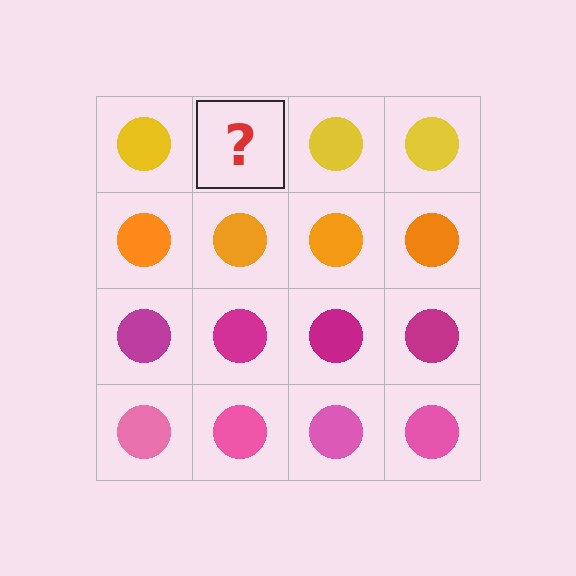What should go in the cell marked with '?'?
The missing cell should contain a yellow circle.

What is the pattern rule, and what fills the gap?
The rule is that each row has a consistent color. The gap should be filled with a yellow circle.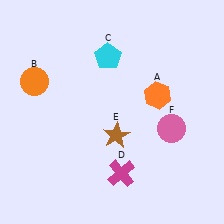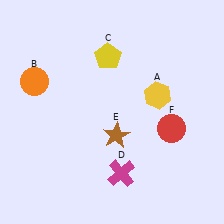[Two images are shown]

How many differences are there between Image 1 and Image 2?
There are 3 differences between the two images.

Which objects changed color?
A changed from orange to yellow. C changed from cyan to yellow. F changed from pink to red.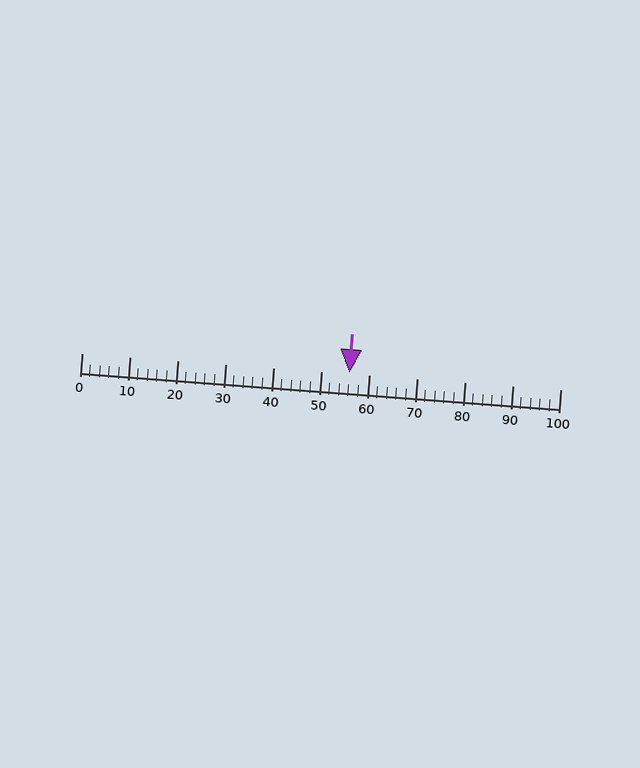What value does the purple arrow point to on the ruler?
The purple arrow points to approximately 56.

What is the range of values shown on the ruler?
The ruler shows values from 0 to 100.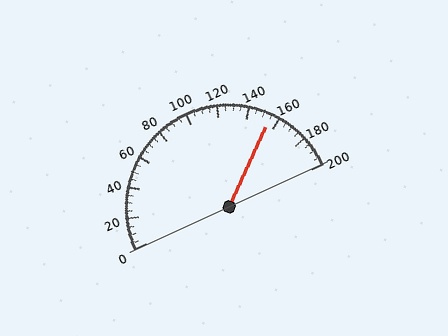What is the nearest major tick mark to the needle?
The nearest major tick mark is 160.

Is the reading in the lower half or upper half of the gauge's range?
The reading is in the upper half of the range (0 to 200).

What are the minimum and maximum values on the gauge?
The gauge ranges from 0 to 200.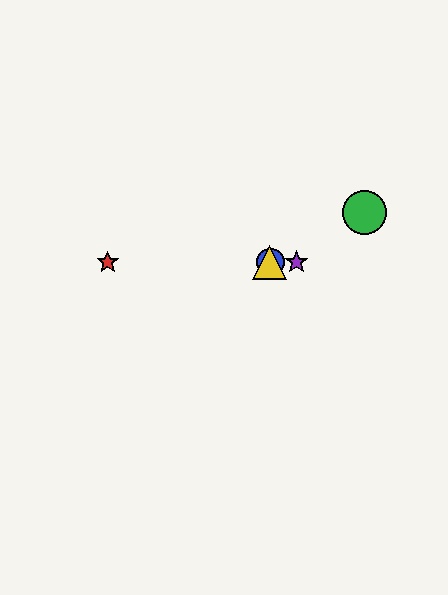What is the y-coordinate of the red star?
The red star is at y≈262.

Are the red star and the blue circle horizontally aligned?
Yes, both are at y≈262.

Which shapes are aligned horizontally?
The red star, the blue circle, the yellow triangle, the purple star are aligned horizontally.